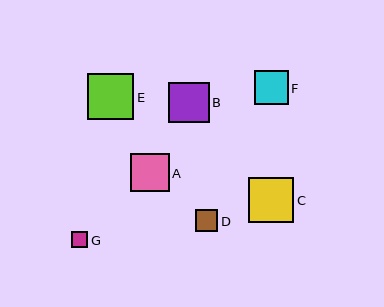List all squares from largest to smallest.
From largest to smallest: E, C, B, A, F, D, G.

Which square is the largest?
Square E is the largest with a size of approximately 46 pixels.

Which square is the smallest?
Square G is the smallest with a size of approximately 16 pixels.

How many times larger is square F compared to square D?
Square F is approximately 1.5 times the size of square D.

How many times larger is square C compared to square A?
Square C is approximately 1.2 times the size of square A.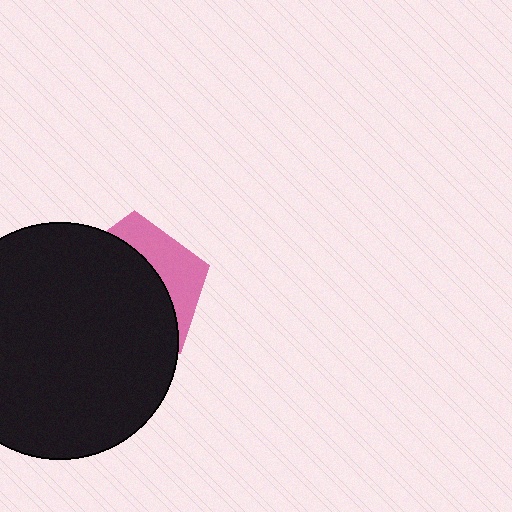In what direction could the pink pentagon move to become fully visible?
The pink pentagon could move toward the upper-right. That would shift it out from behind the black circle entirely.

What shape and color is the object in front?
The object in front is a black circle.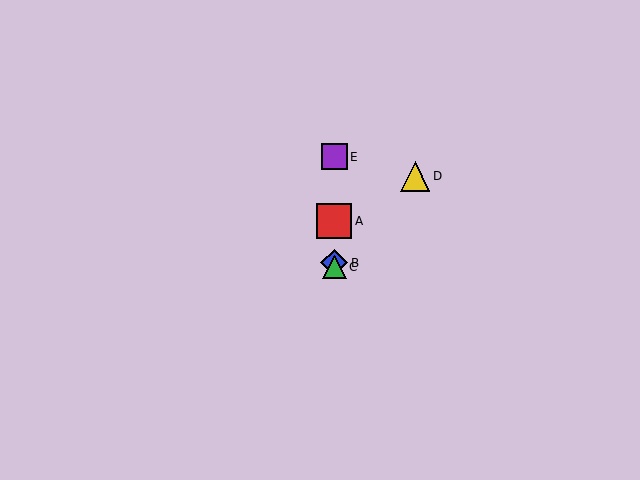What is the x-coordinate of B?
Object B is at x≈334.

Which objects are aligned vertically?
Objects A, B, C, E are aligned vertically.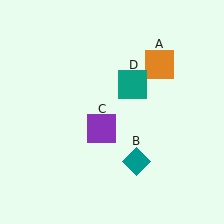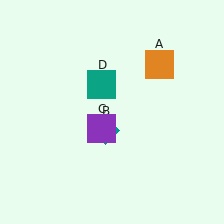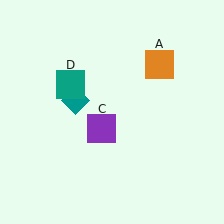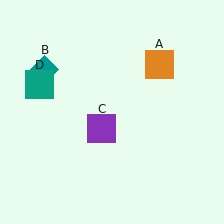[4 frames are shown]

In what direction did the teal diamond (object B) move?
The teal diamond (object B) moved up and to the left.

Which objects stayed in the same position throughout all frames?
Orange square (object A) and purple square (object C) remained stationary.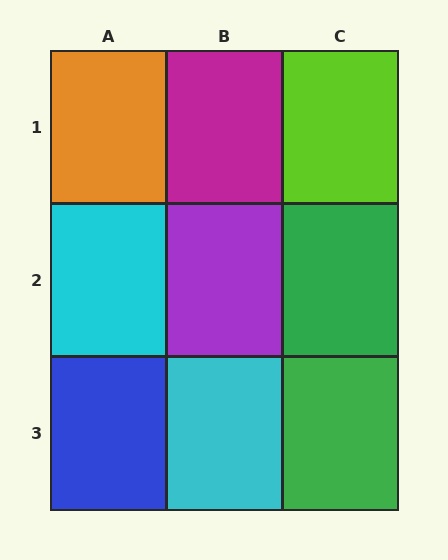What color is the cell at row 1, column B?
Magenta.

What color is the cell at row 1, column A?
Orange.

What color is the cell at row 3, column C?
Green.